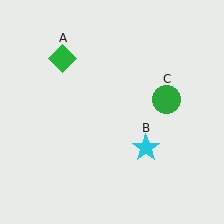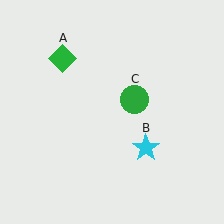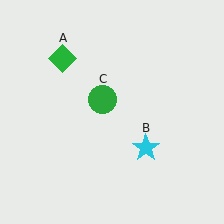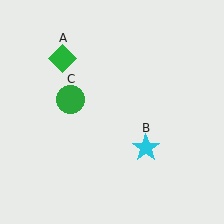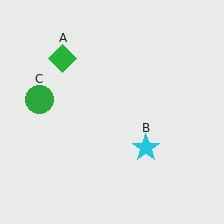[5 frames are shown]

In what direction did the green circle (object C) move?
The green circle (object C) moved left.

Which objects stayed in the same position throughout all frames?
Green diamond (object A) and cyan star (object B) remained stationary.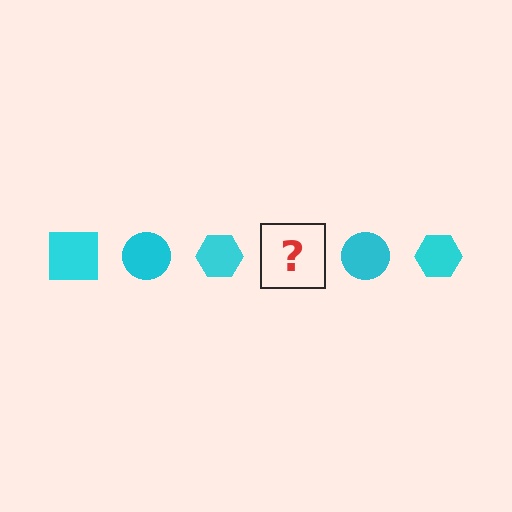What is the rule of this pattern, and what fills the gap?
The rule is that the pattern cycles through square, circle, hexagon shapes in cyan. The gap should be filled with a cyan square.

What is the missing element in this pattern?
The missing element is a cyan square.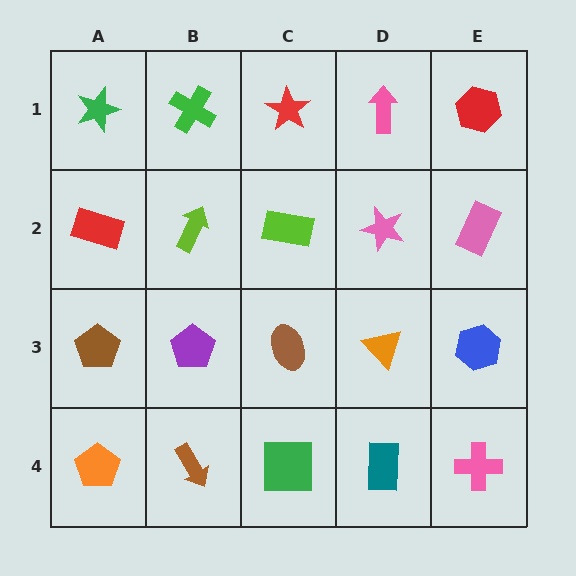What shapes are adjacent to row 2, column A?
A green star (row 1, column A), a brown pentagon (row 3, column A), a lime arrow (row 2, column B).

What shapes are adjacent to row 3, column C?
A lime rectangle (row 2, column C), a green square (row 4, column C), a purple pentagon (row 3, column B), an orange triangle (row 3, column D).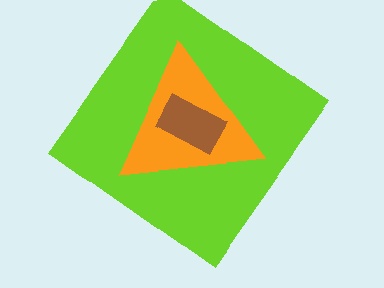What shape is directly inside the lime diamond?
The orange triangle.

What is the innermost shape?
The brown rectangle.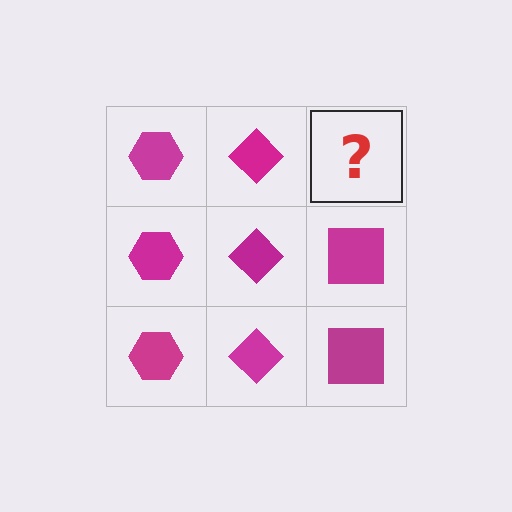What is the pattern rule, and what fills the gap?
The rule is that each column has a consistent shape. The gap should be filled with a magenta square.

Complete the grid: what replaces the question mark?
The question mark should be replaced with a magenta square.